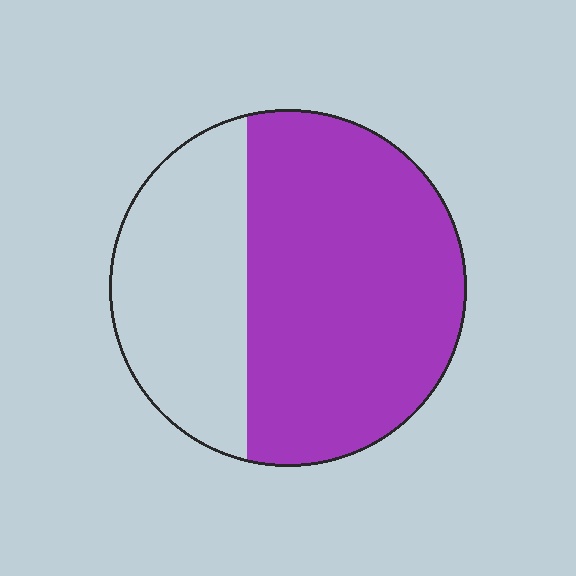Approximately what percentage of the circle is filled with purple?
Approximately 65%.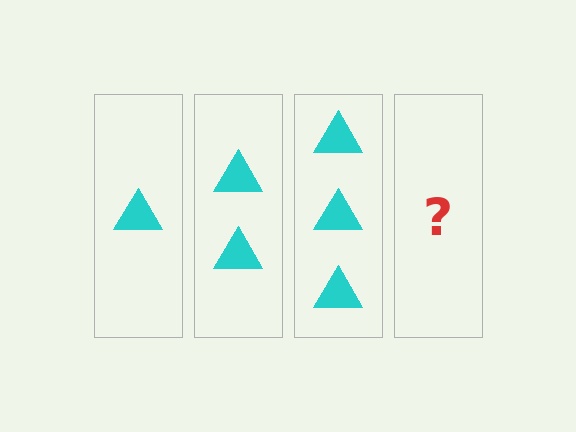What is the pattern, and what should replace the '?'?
The pattern is that each step adds one more triangle. The '?' should be 4 triangles.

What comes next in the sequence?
The next element should be 4 triangles.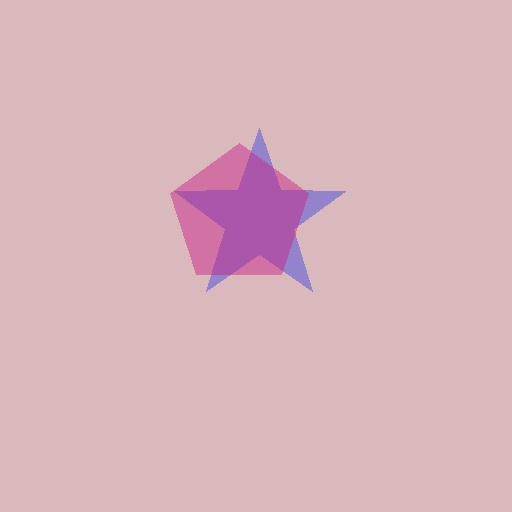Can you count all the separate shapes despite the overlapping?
Yes, there are 2 separate shapes.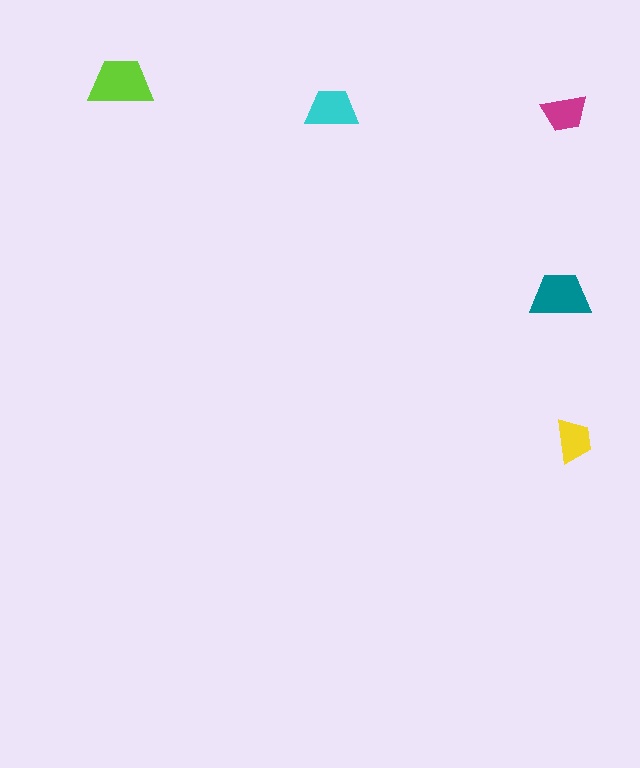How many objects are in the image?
There are 5 objects in the image.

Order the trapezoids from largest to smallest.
the lime one, the teal one, the cyan one, the magenta one, the yellow one.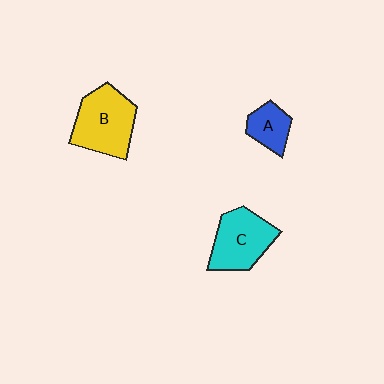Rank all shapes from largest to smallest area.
From largest to smallest: B (yellow), C (cyan), A (blue).